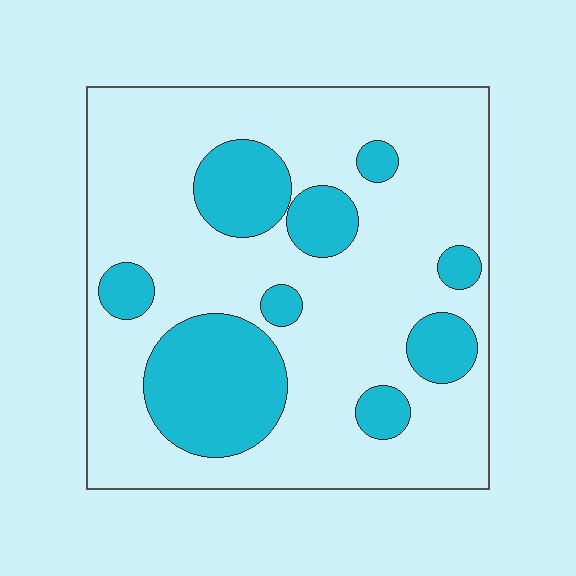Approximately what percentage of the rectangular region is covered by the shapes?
Approximately 25%.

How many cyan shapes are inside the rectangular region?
9.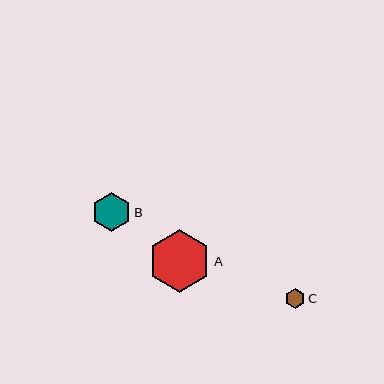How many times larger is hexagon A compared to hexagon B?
Hexagon A is approximately 1.6 times the size of hexagon B.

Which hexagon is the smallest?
Hexagon C is the smallest with a size of approximately 20 pixels.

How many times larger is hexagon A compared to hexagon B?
Hexagon A is approximately 1.6 times the size of hexagon B.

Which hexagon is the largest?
Hexagon A is the largest with a size of approximately 63 pixels.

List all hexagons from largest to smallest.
From largest to smallest: A, B, C.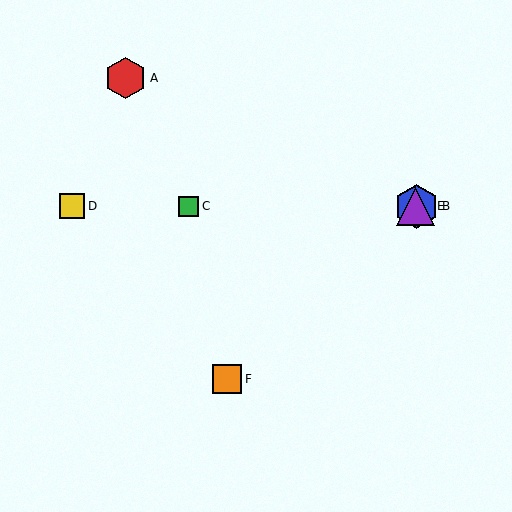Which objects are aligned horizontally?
Objects B, C, D, E are aligned horizontally.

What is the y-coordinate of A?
Object A is at y≈78.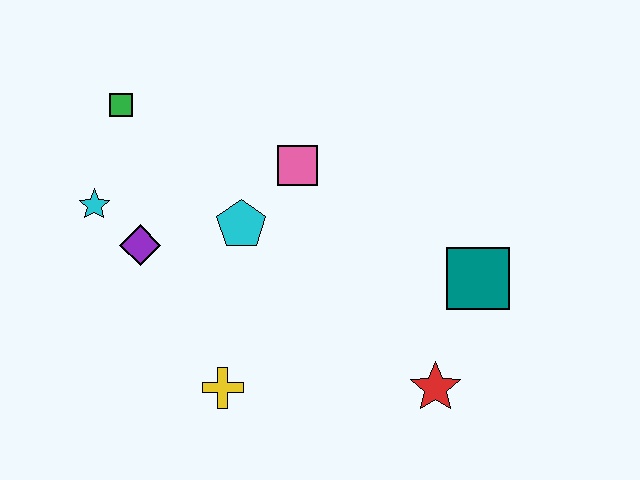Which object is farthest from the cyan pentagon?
The red star is farthest from the cyan pentagon.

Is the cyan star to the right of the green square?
No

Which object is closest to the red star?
The teal square is closest to the red star.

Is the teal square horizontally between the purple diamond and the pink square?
No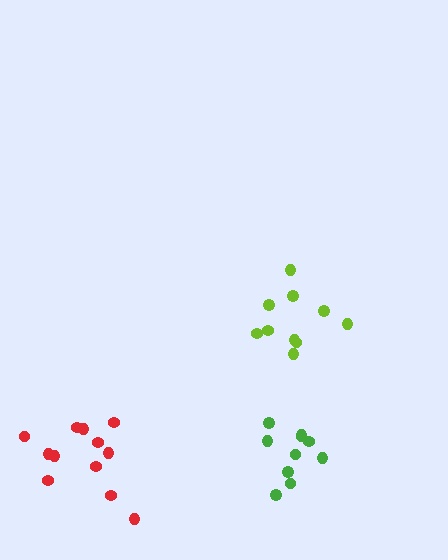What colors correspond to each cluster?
The clusters are colored: red, lime, green.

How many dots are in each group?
Group 1: 12 dots, Group 2: 10 dots, Group 3: 10 dots (32 total).